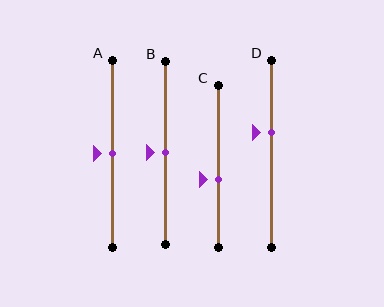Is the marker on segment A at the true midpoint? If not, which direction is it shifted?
Yes, the marker on segment A is at the true midpoint.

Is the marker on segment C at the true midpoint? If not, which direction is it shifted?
No, the marker on segment C is shifted downward by about 8% of the segment length.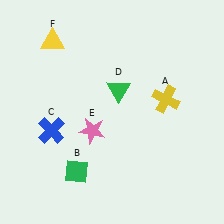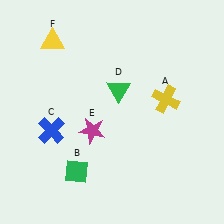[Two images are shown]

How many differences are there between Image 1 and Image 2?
There is 1 difference between the two images.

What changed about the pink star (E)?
In Image 1, E is pink. In Image 2, it changed to magenta.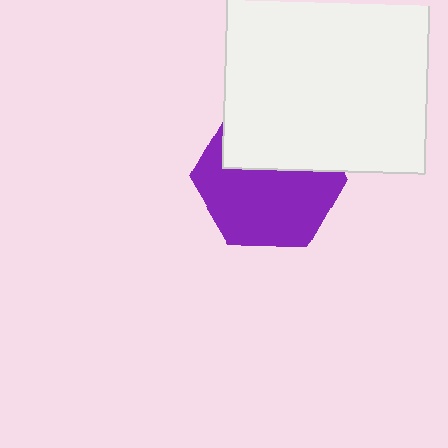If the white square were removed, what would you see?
You would see the complete purple hexagon.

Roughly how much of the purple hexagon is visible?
About half of it is visible (roughly 60%).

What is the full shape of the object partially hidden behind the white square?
The partially hidden object is a purple hexagon.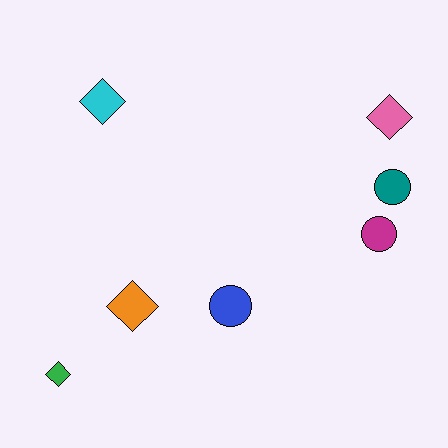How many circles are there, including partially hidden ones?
There are 3 circles.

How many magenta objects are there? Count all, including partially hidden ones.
There is 1 magenta object.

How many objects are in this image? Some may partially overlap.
There are 7 objects.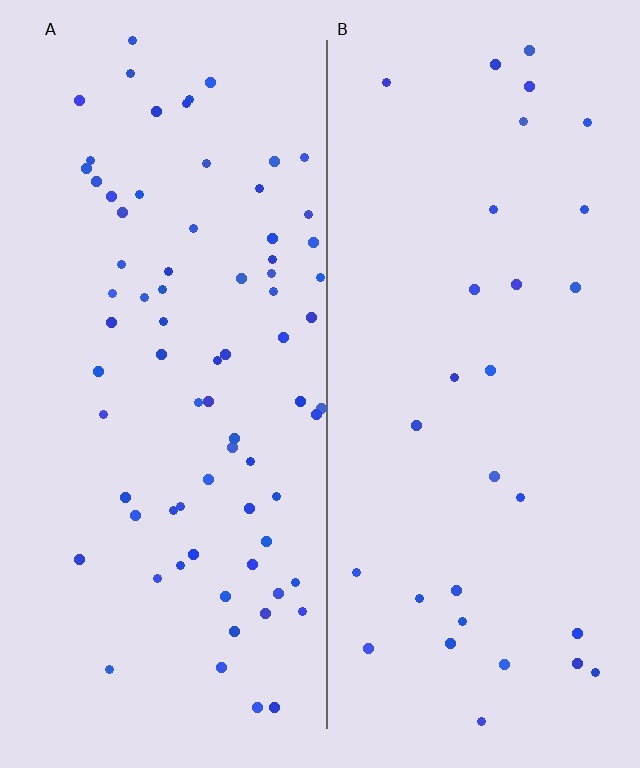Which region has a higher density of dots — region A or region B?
A (the left).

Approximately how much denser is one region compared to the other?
Approximately 2.5× — region A over region B.